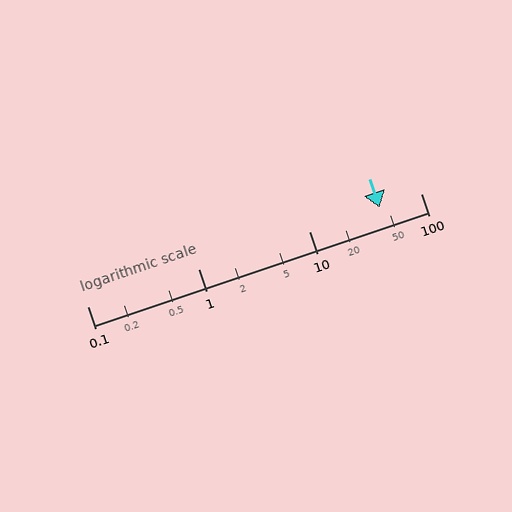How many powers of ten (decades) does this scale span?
The scale spans 3 decades, from 0.1 to 100.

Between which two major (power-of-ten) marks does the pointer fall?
The pointer is between 10 and 100.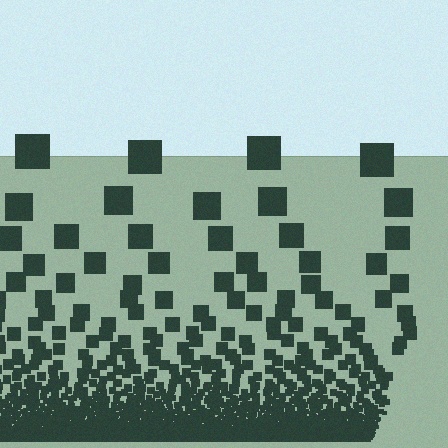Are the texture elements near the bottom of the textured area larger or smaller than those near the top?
Smaller. The gradient is inverted — elements near the bottom are smaller and denser.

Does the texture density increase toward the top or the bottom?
Density increases toward the bottom.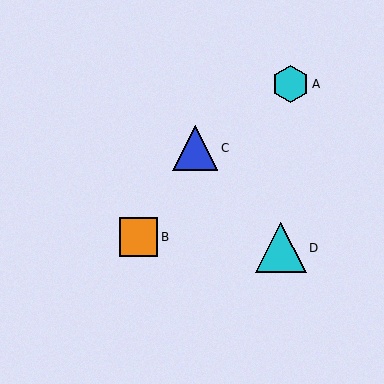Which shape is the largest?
The cyan triangle (labeled D) is the largest.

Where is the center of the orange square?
The center of the orange square is at (139, 237).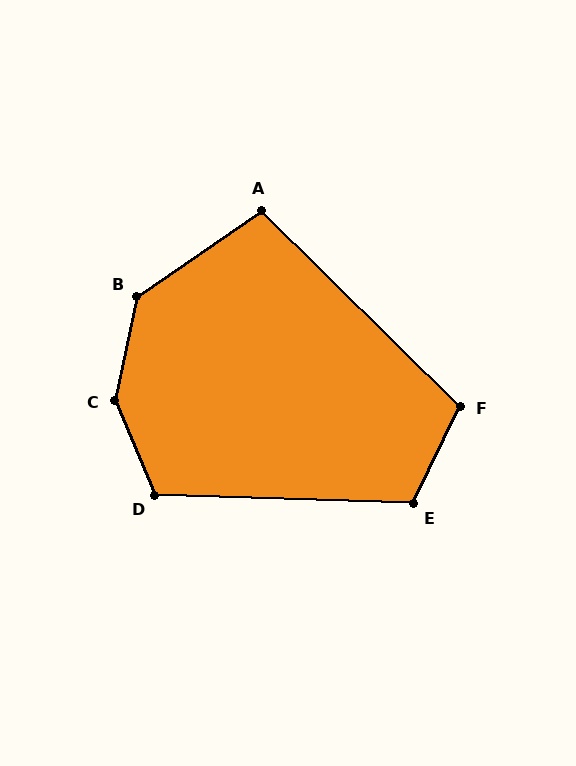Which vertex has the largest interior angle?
C, at approximately 145 degrees.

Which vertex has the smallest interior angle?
A, at approximately 101 degrees.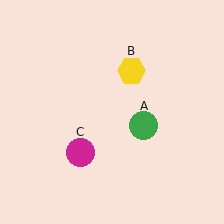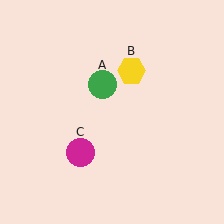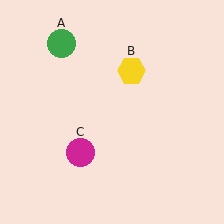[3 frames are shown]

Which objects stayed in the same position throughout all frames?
Yellow hexagon (object B) and magenta circle (object C) remained stationary.